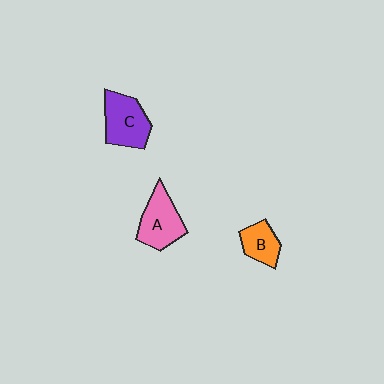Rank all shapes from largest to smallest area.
From largest to smallest: C (purple), A (pink), B (orange).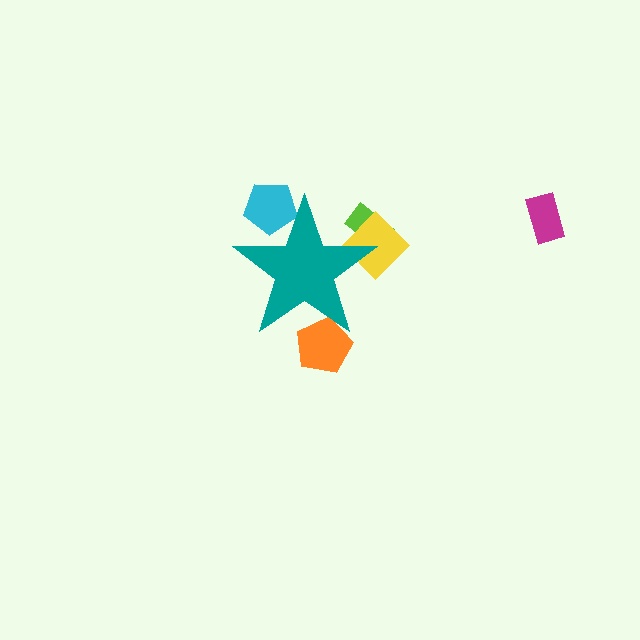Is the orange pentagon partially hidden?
Yes, the orange pentagon is partially hidden behind the teal star.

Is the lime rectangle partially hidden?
Yes, the lime rectangle is partially hidden behind the teal star.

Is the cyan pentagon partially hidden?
Yes, the cyan pentagon is partially hidden behind the teal star.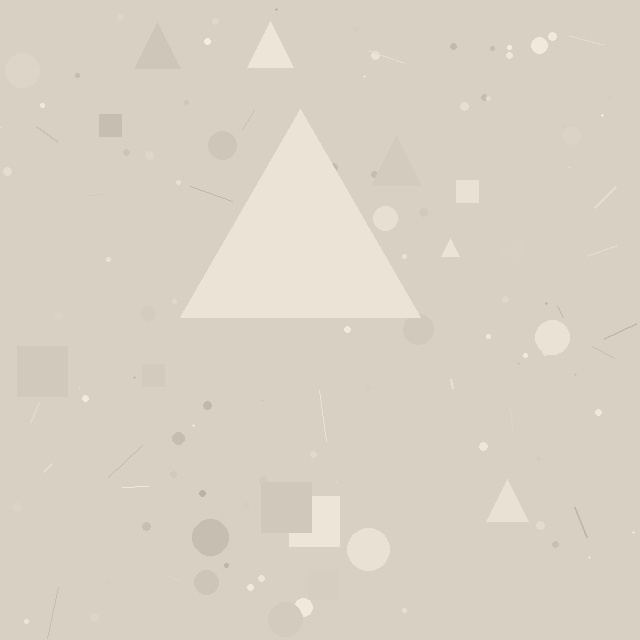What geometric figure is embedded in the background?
A triangle is embedded in the background.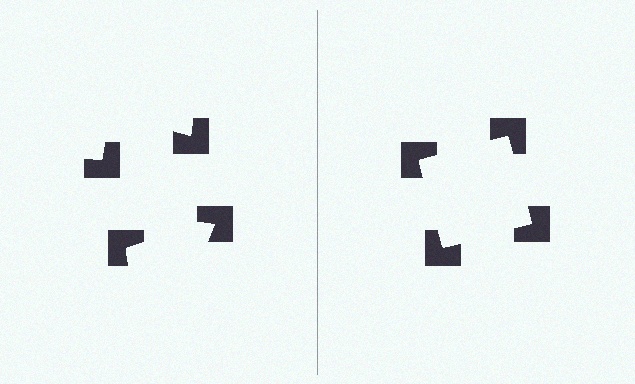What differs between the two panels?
The notched squares are positioned identically on both sides; only the wedge orientations differ. On the right they align to a square; on the left they are misaligned.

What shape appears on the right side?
An illusory square.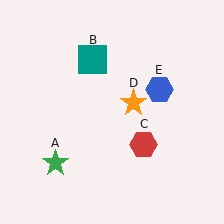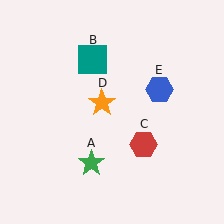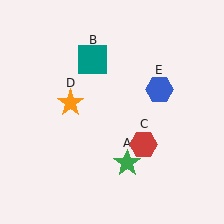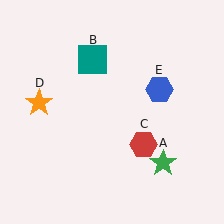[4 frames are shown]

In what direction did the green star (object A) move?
The green star (object A) moved right.